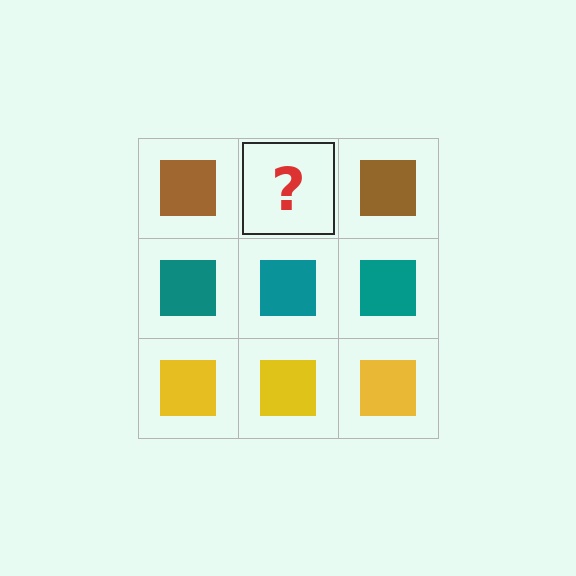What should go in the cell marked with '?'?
The missing cell should contain a brown square.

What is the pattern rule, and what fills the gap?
The rule is that each row has a consistent color. The gap should be filled with a brown square.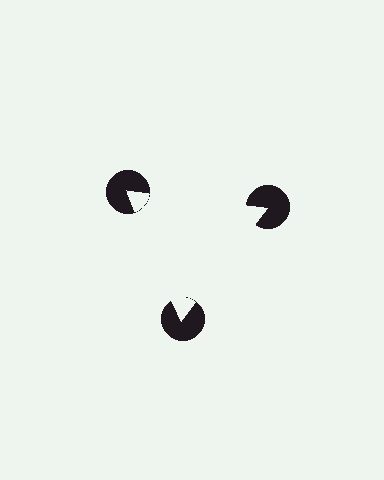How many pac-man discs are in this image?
There are 3 — one at each vertex of the illusory triangle.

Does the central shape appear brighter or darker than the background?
It typically appears slightly brighter than the background, even though no actual brightness change is drawn.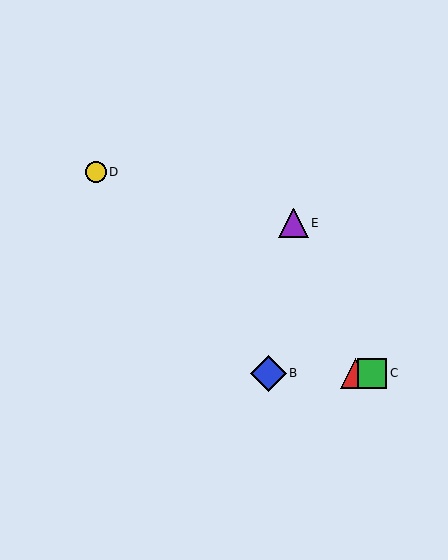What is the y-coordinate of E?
Object E is at y≈223.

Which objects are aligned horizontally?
Objects A, B, C are aligned horizontally.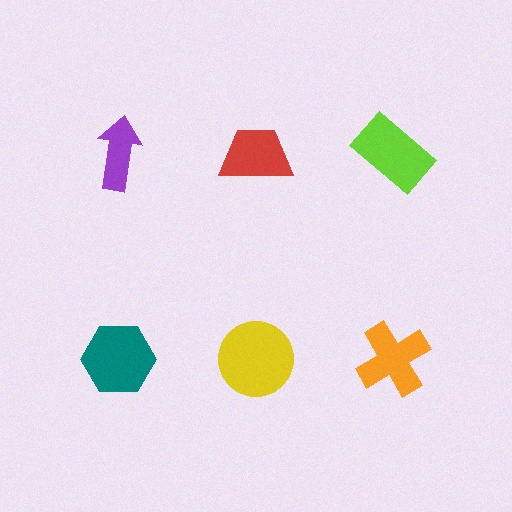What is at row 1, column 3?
A lime rectangle.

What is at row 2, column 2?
A yellow circle.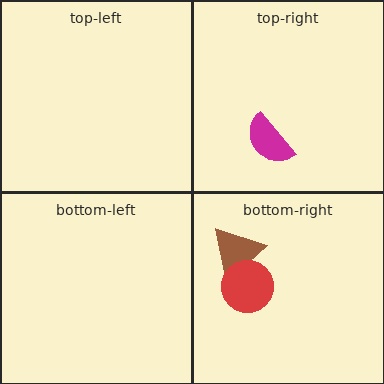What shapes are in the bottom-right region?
The brown triangle, the red circle.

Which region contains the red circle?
The bottom-right region.